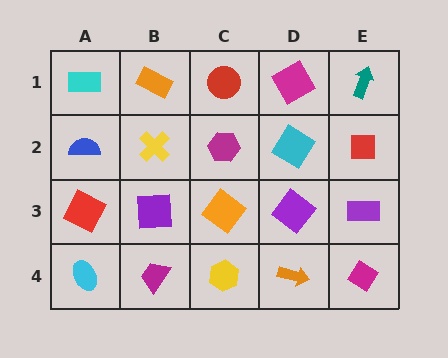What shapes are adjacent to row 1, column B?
A yellow cross (row 2, column B), a cyan rectangle (row 1, column A), a red circle (row 1, column C).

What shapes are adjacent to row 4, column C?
An orange diamond (row 3, column C), a magenta trapezoid (row 4, column B), an orange arrow (row 4, column D).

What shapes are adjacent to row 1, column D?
A cyan diamond (row 2, column D), a red circle (row 1, column C), a teal arrow (row 1, column E).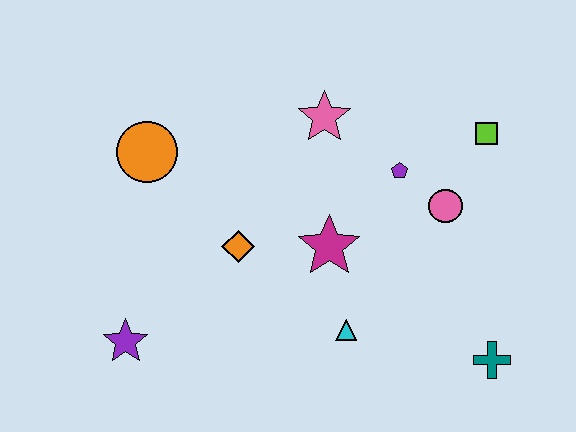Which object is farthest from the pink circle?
The purple star is farthest from the pink circle.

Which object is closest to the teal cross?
The cyan triangle is closest to the teal cross.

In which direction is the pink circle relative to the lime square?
The pink circle is below the lime square.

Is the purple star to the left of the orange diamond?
Yes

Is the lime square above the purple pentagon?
Yes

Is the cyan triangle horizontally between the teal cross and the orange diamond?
Yes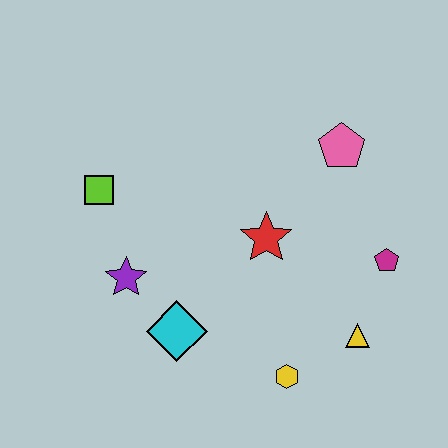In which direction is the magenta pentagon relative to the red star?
The magenta pentagon is to the right of the red star.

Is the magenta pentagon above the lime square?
No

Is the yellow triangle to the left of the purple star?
No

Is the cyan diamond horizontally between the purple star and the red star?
Yes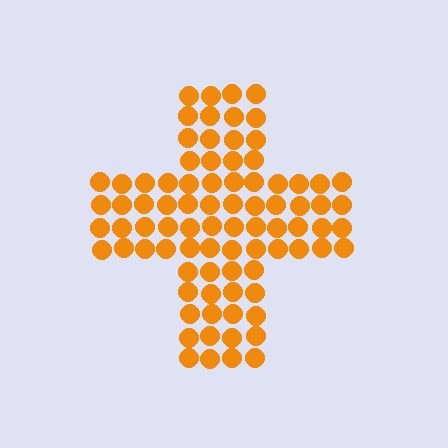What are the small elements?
The small elements are circles.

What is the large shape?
The large shape is a cross.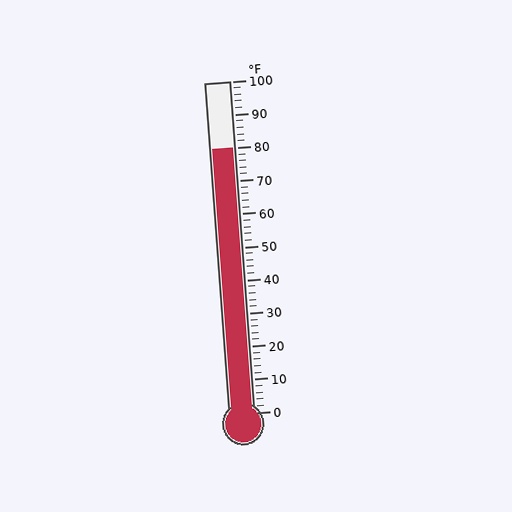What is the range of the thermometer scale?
The thermometer scale ranges from 0°F to 100°F.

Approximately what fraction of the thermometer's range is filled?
The thermometer is filled to approximately 80% of its range.